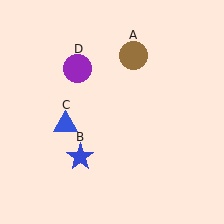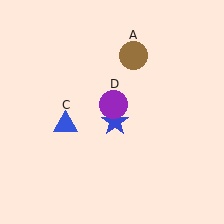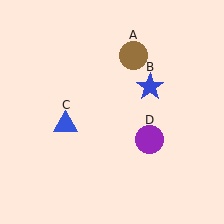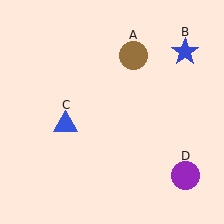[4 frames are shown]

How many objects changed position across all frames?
2 objects changed position: blue star (object B), purple circle (object D).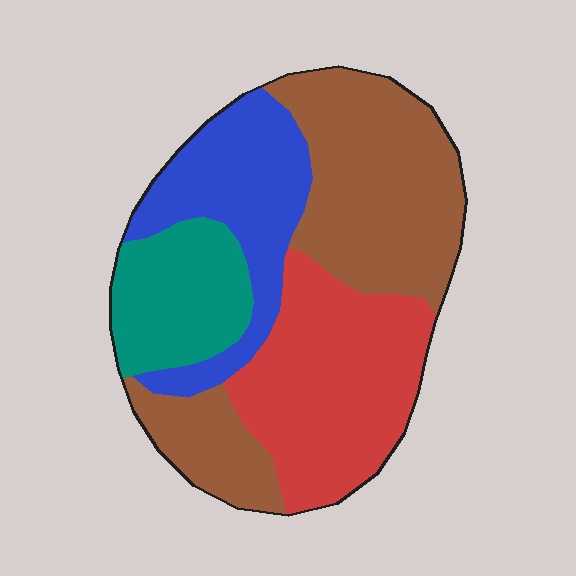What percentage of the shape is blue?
Blue takes up less than a quarter of the shape.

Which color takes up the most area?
Brown, at roughly 35%.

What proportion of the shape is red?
Red covers roughly 30% of the shape.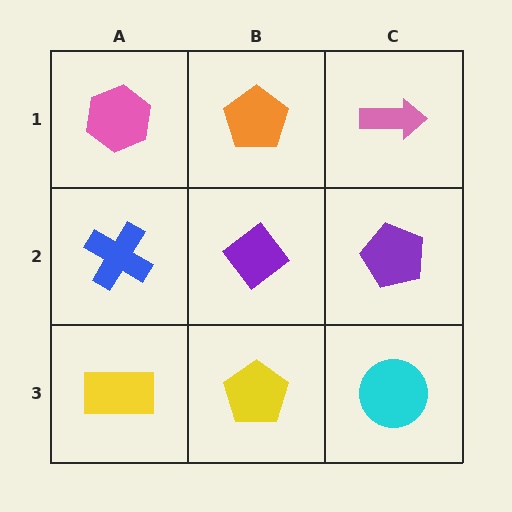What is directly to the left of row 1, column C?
An orange pentagon.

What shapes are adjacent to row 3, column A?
A blue cross (row 2, column A), a yellow pentagon (row 3, column B).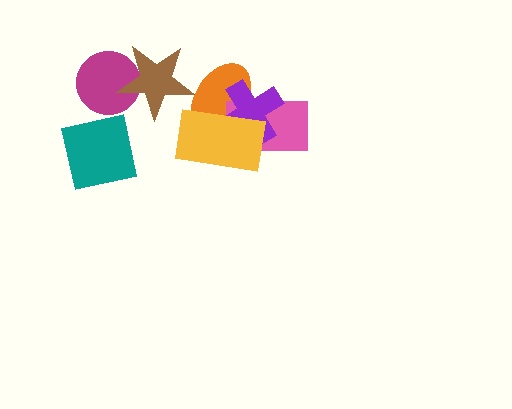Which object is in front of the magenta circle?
The brown star is in front of the magenta circle.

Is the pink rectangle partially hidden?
Yes, it is partially covered by another shape.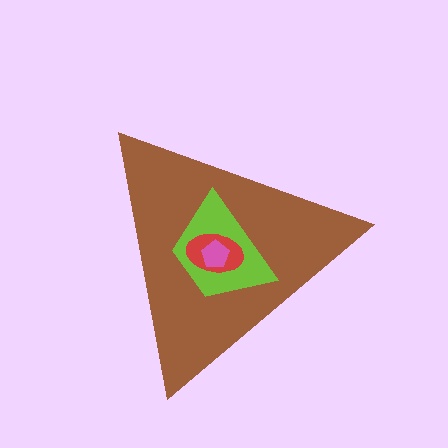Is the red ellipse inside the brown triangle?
Yes.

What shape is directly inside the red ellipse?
The pink pentagon.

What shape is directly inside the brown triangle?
The lime trapezoid.